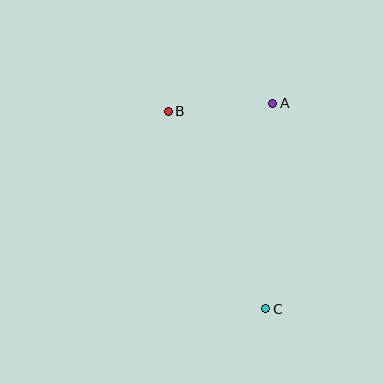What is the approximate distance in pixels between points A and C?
The distance between A and C is approximately 206 pixels.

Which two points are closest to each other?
Points A and B are closest to each other.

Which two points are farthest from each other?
Points B and C are farthest from each other.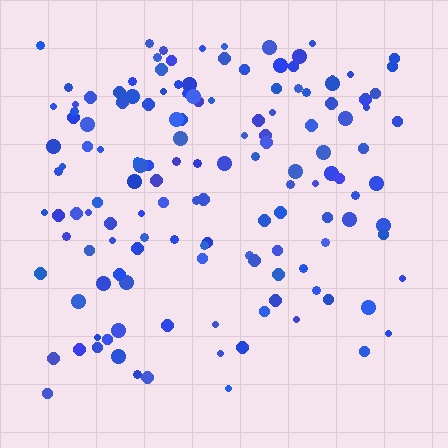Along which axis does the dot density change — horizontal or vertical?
Vertical.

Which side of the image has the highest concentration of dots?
The top.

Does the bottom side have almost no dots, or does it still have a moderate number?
Still a moderate number, just noticeably fewer than the top.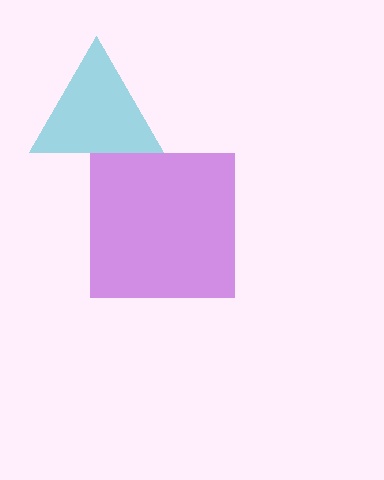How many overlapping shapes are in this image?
There are 2 overlapping shapes in the image.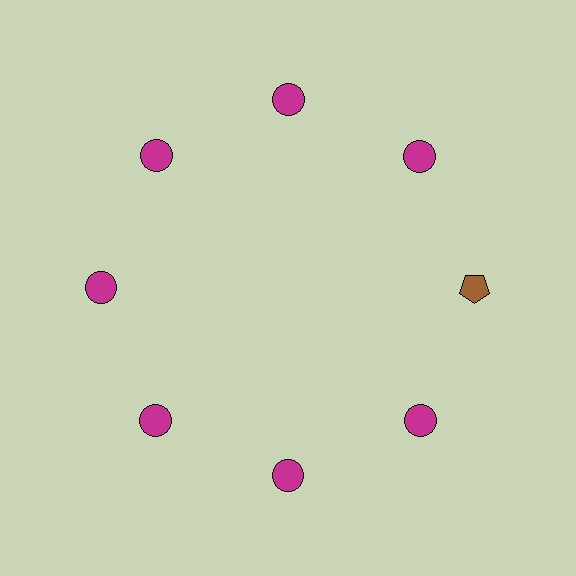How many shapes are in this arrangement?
There are 8 shapes arranged in a ring pattern.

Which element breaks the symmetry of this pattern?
The brown pentagon at roughly the 3 o'clock position breaks the symmetry. All other shapes are magenta circles.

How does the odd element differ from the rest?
It differs in both color (brown instead of magenta) and shape (pentagon instead of circle).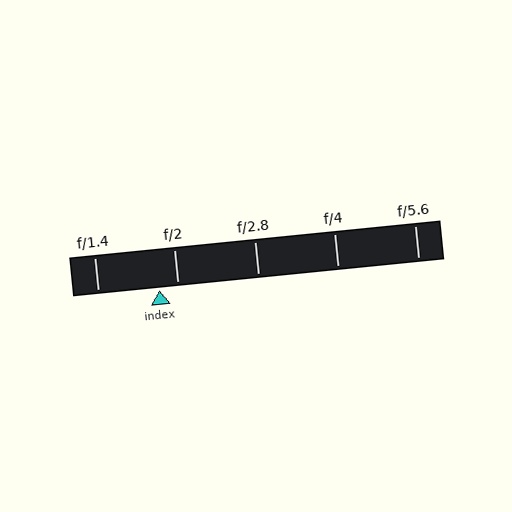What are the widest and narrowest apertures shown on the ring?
The widest aperture shown is f/1.4 and the narrowest is f/5.6.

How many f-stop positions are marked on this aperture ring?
There are 5 f-stop positions marked.